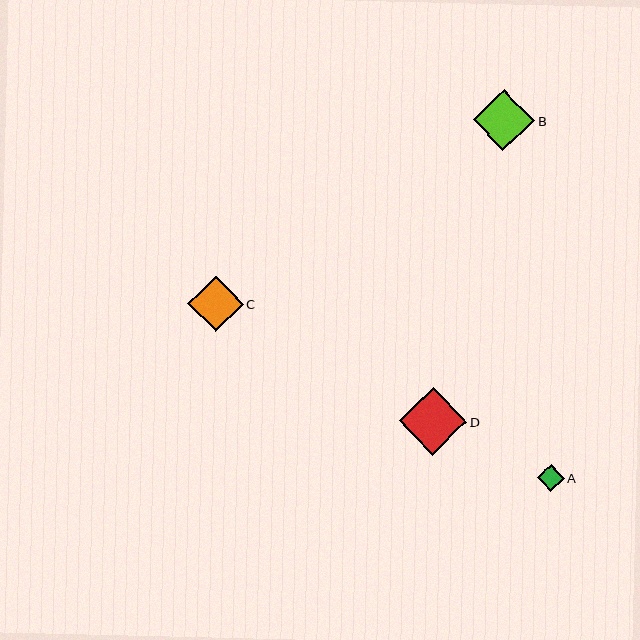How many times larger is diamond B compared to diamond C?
Diamond B is approximately 1.1 times the size of diamond C.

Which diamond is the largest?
Diamond D is the largest with a size of approximately 68 pixels.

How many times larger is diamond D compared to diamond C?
Diamond D is approximately 1.2 times the size of diamond C.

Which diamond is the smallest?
Diamond A is the smallest with a size of approximately 27 pixels.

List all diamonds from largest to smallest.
From largest to smallest: D, B, C, A.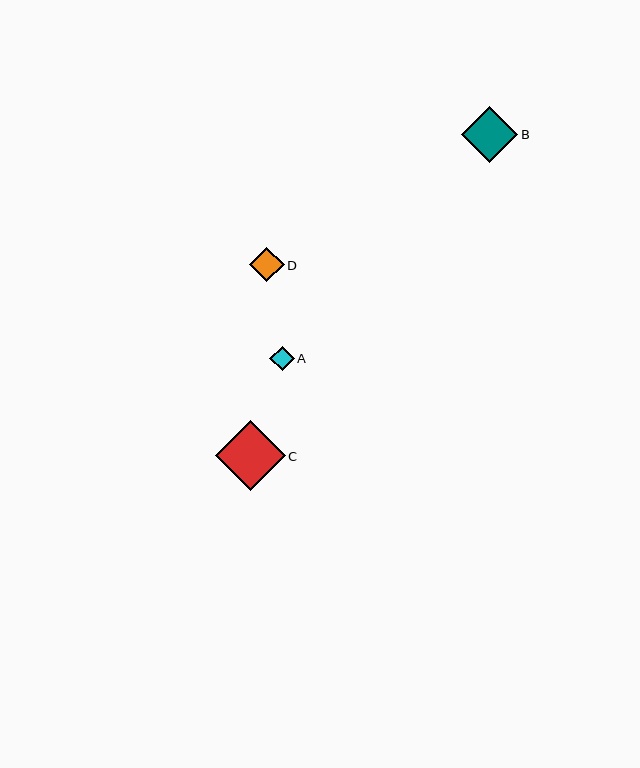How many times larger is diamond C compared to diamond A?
Diamond C is approximately 2.9 times the size of diamond A.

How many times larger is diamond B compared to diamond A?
Diamond B is approximately 2.3 times the size of diamond A.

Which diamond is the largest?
Diamond C is the largest with a size of approximately 70 pixels.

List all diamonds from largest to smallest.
From largest to smallest: C, B, D, A.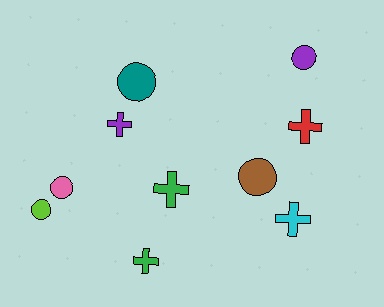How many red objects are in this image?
There is 1 red object.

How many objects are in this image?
There are 10 objects.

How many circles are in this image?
There are 5 circles.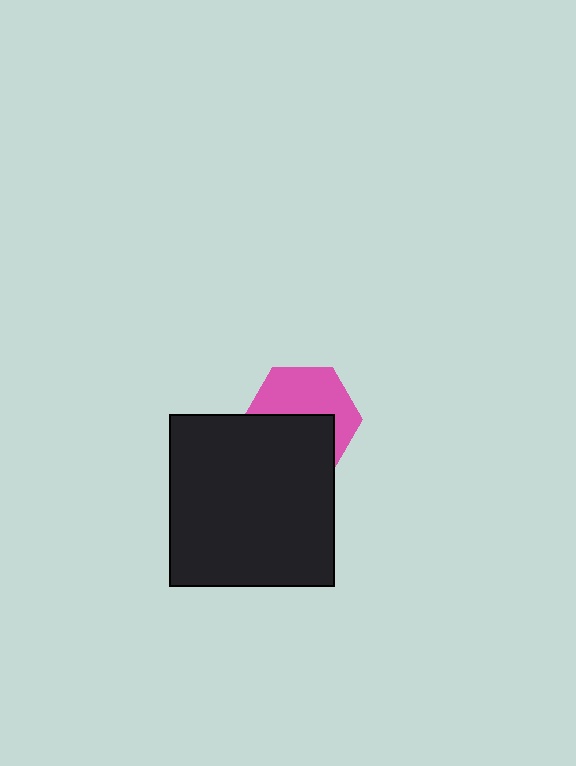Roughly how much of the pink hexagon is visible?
About half of it is visible (roughly 51%).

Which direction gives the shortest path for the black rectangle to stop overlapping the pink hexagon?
Moving down gives the shortest separation.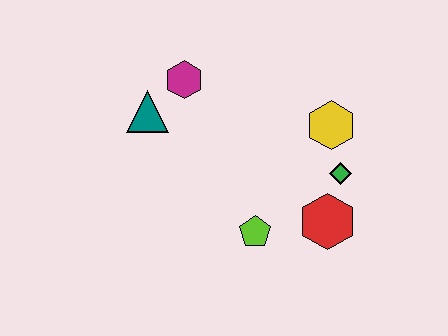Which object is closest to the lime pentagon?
The red hexagon is closest to the lime pentagon.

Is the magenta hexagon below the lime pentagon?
No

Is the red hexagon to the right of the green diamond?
No